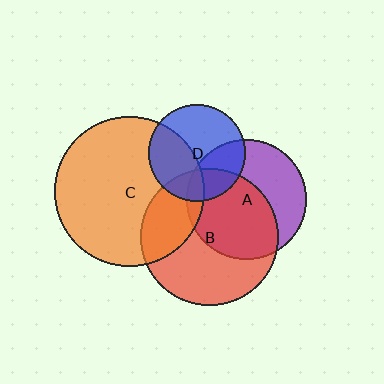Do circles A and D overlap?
Yes.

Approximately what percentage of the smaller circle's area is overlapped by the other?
Approximately 30%.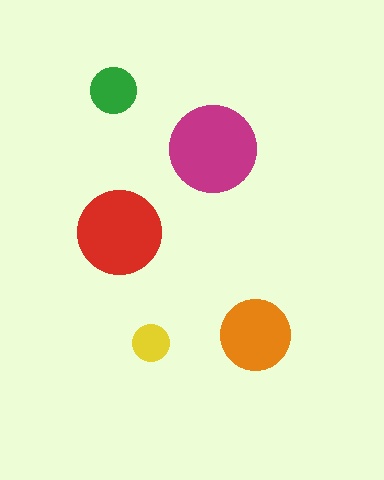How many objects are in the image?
There are 5 objects in the image.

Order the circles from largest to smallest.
the magenta one, the red one, the orange one, the green one, the yellow one.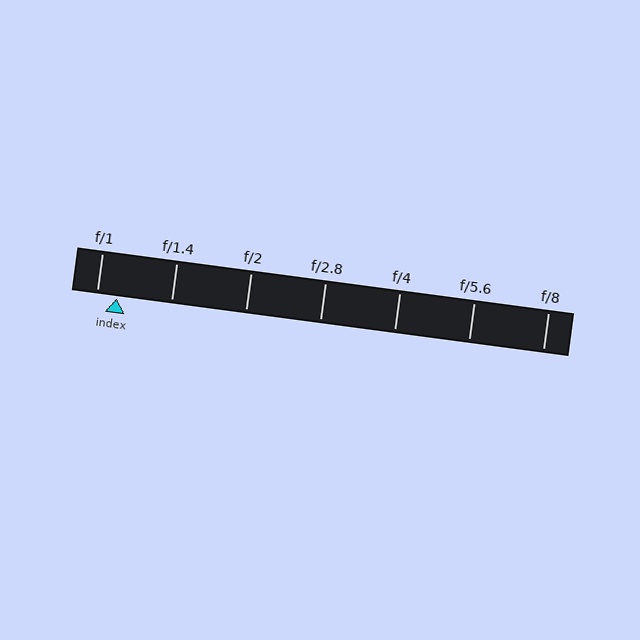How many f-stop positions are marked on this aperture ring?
There are 7 f-stop positions marked.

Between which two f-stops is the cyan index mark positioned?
The index mark is between f/1 and f/1.4.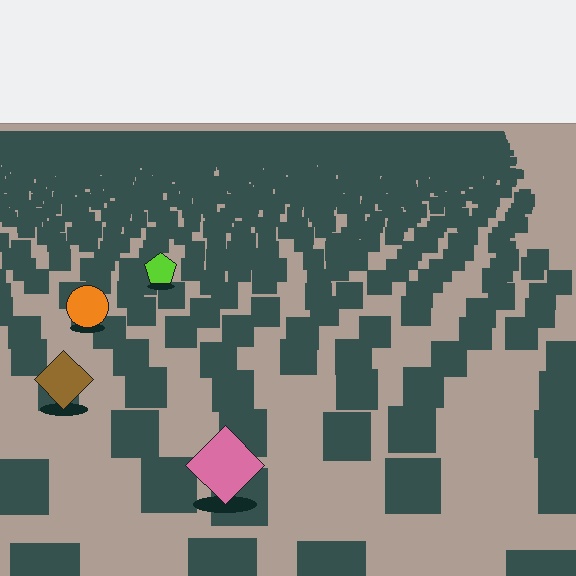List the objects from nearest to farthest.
From nearest to farthest: the pink diamond, the brown diamond, the orange circle, the lime pentagon.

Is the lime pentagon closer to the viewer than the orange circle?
No. The orange circle is closer — you can tell from the texture gradient: the ground texture is coarser near it.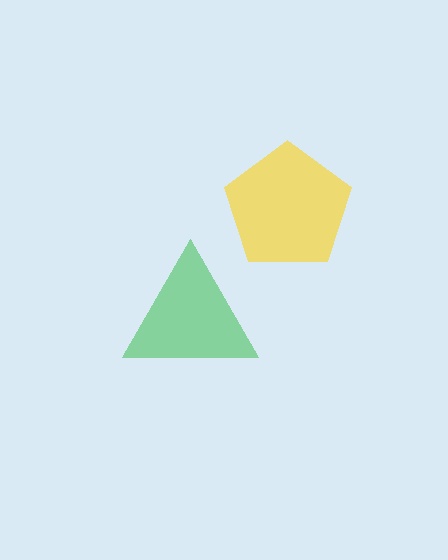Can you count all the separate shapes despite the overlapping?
Yes, there are 2 separate shapes.